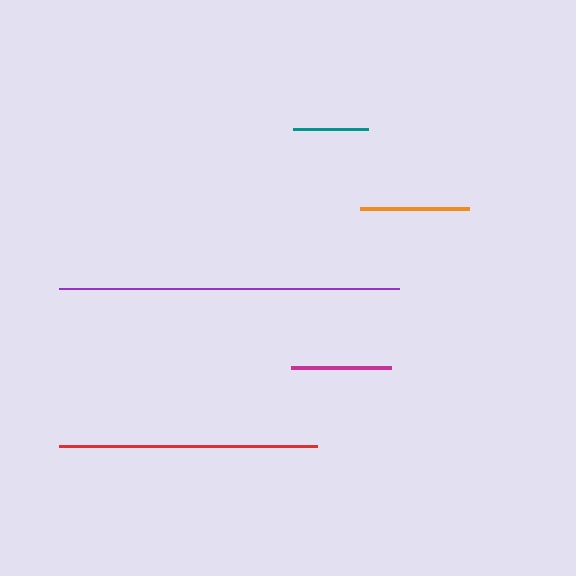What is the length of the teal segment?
The teal segment is approximately 76 pixels long.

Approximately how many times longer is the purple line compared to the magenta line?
The purple line is approximately 3.4 times the length of the magenta line.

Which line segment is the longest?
The purple line is the longest at approximately 339 pixels.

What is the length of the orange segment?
The orange segment is approximately 109 pixels long.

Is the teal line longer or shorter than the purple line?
The purple line is longer than the teal line.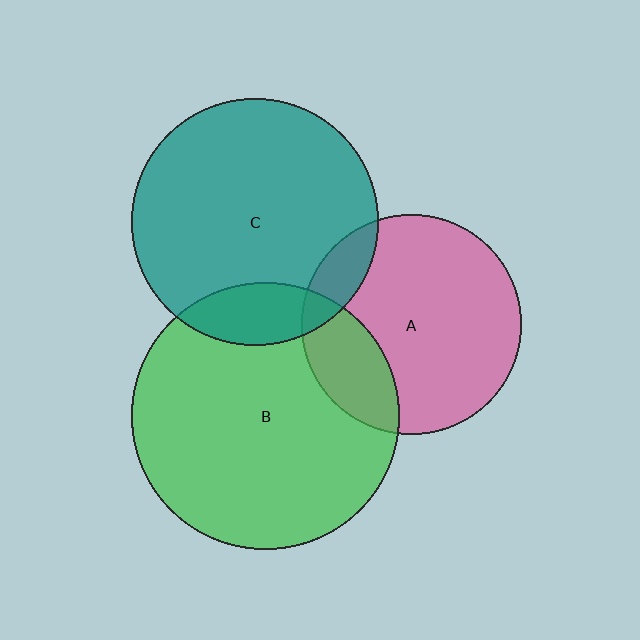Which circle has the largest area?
Circle B (green).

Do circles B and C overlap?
Yes.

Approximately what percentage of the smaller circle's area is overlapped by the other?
Approximately 15%.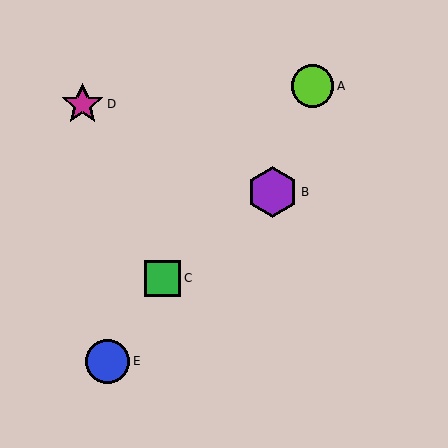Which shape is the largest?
The purple hexagon (labeled B) is the largest.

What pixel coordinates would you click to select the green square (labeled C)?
Click at (163, 278) to select the green square C.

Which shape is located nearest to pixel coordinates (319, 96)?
The lime circle (labeled A) at (313, 86) is nearest to that location.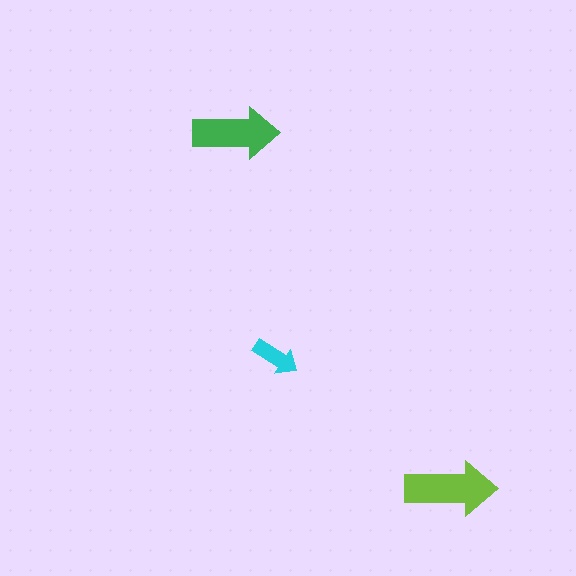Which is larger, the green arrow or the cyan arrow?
The green one.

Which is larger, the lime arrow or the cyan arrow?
The lime one.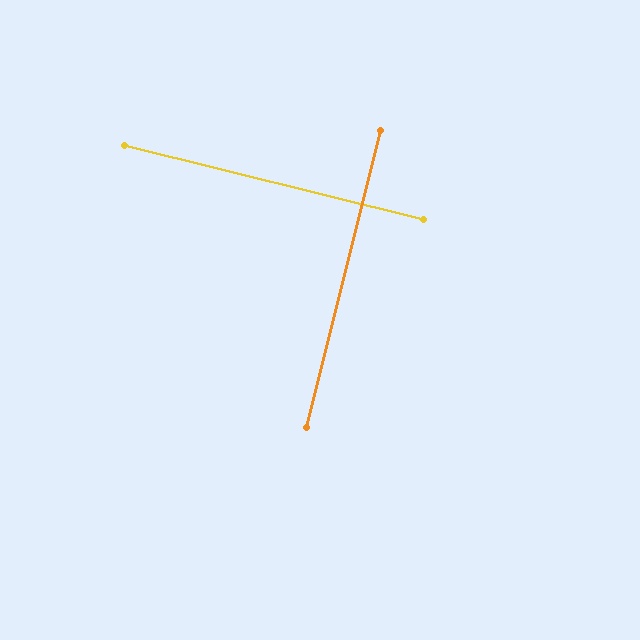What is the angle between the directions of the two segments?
Approximately 90 degrees.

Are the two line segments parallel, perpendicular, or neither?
Perpendicular — they meet at approximately 90°.